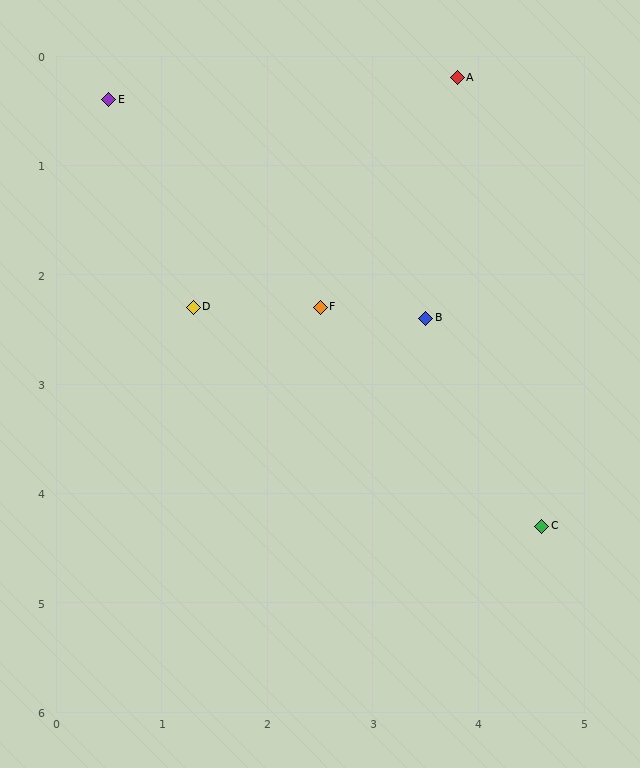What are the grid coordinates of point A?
Point A is at approximately (3.8, 0.2).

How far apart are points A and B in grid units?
Points A and B are about 2.2 grid units apart.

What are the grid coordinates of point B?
Point B is at approximately (3.5, 2.4).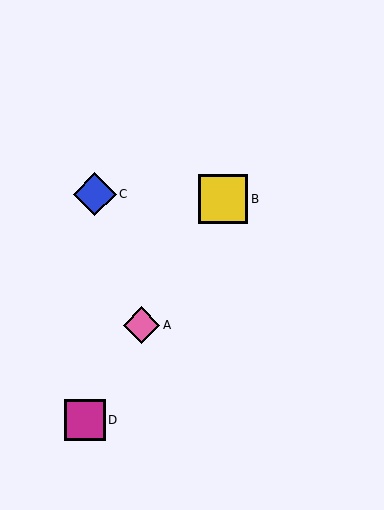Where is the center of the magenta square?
The center of the magenta square is at (85, 420).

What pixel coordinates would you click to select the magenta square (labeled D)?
Click at (85, 420) to select the magenta square D.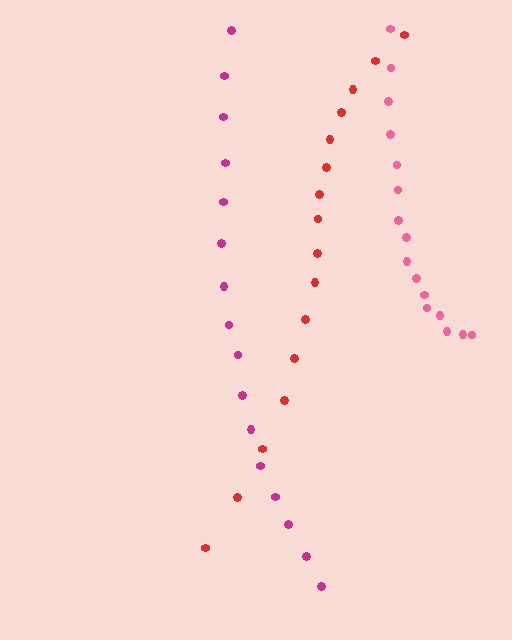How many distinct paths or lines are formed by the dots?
There are 3 distinct paths.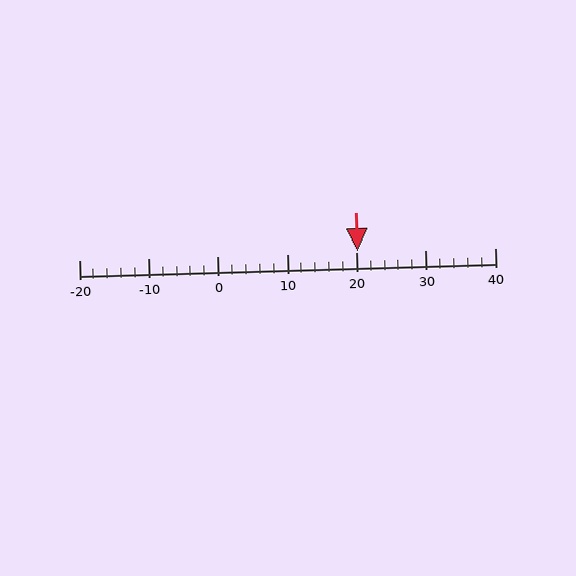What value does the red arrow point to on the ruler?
The red arrow points to approximately 20.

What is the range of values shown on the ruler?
The ruler shows values from -20 to 40.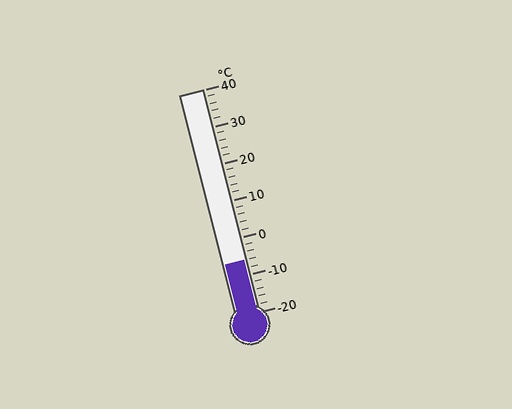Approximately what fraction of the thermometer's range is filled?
The thermometer is filled to approximately 25% of its range.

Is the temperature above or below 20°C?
The temperature is below 20°C.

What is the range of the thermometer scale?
The thermometer scale ranges from -20°C to 40°C.